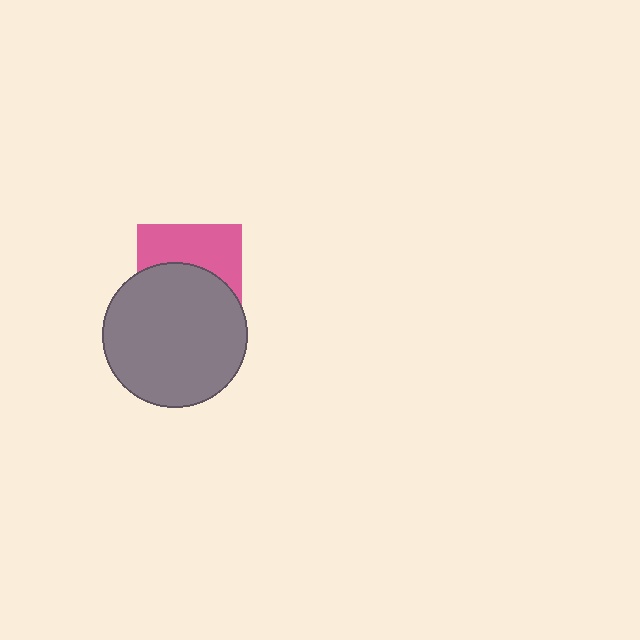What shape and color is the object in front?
The object in front is a gray circle.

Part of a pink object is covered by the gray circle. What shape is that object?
It is a square.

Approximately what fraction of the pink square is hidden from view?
Roughly 55% of the pink square is hidden behind the gray circle.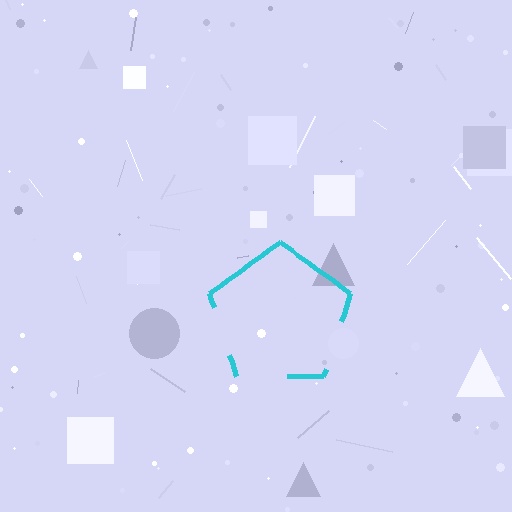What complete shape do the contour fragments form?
The contour fragments form a pentagon.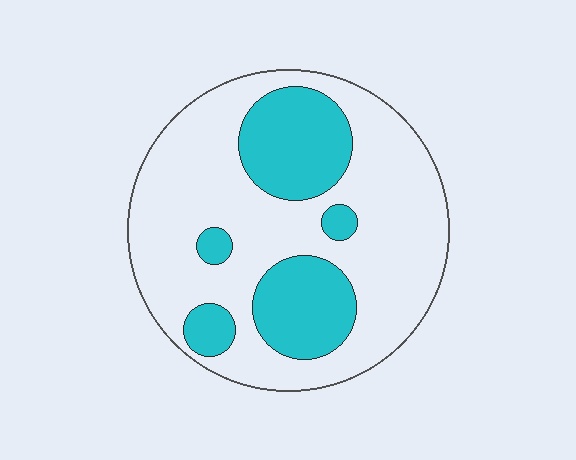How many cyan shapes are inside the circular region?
5.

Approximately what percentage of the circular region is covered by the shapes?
Approximately 30%.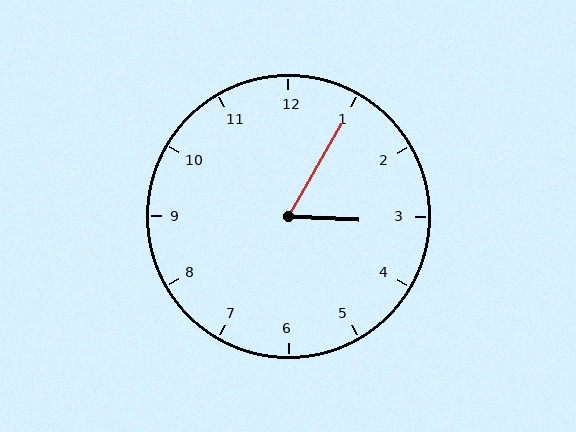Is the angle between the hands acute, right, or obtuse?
It is acute.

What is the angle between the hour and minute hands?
Approximately 62 degrees.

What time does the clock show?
3:05.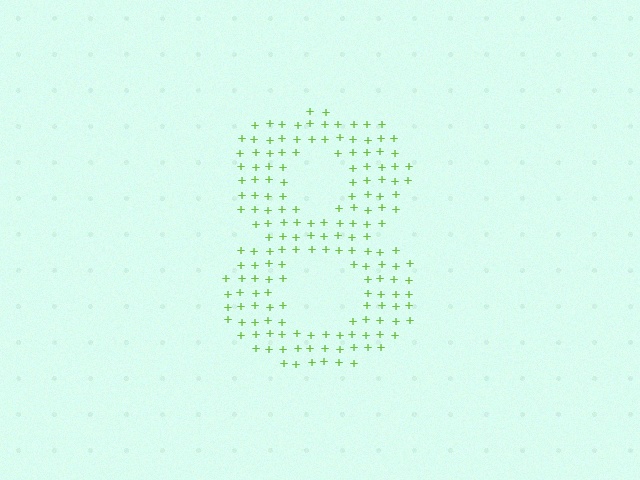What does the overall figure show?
The overall figure shows the digit 8.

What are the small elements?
The small elements are plus signs.